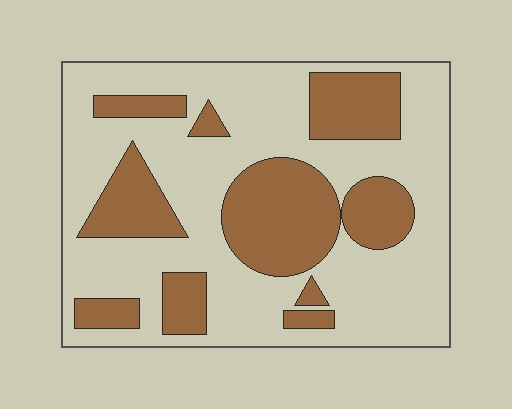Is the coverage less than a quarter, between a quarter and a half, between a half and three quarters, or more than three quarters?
Between a quarter and a half.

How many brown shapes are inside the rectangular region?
10.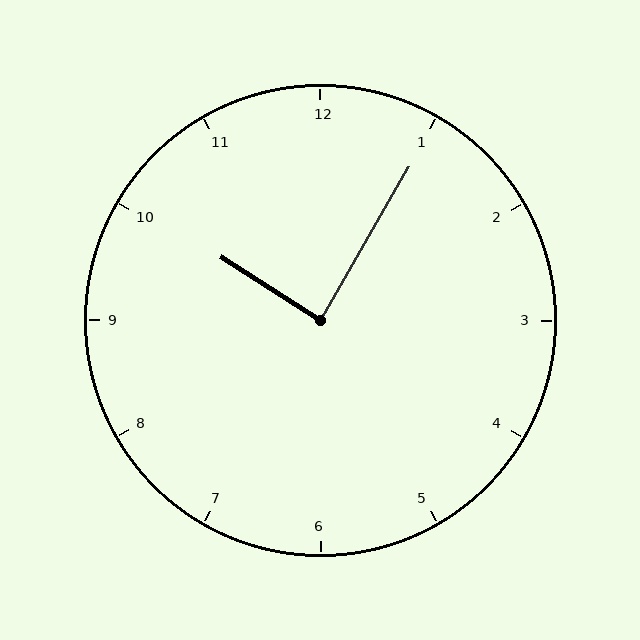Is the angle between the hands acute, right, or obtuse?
It is right.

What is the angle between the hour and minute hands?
Approximately 88 degrees.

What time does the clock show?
10:05.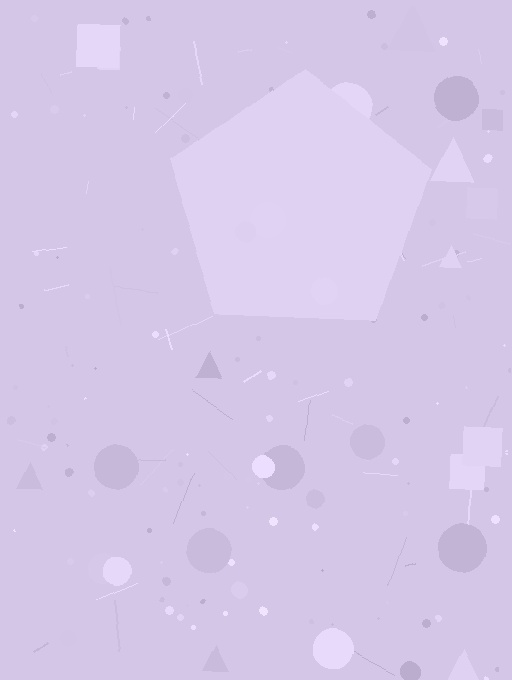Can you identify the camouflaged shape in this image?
The camouflaged shape is a pentagon.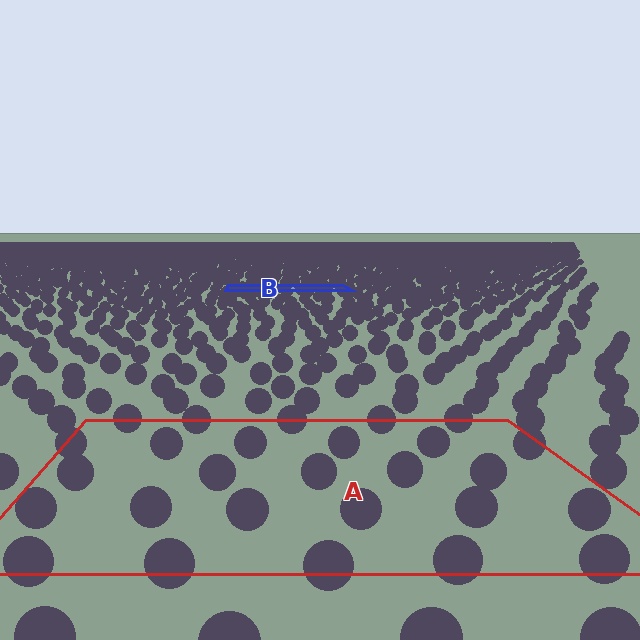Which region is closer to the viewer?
Region A is closer. The texture elements there are larger and more spread out.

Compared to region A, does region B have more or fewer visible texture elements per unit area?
Region B has more texture elements per unit area — they are packed more densely because it is farther away.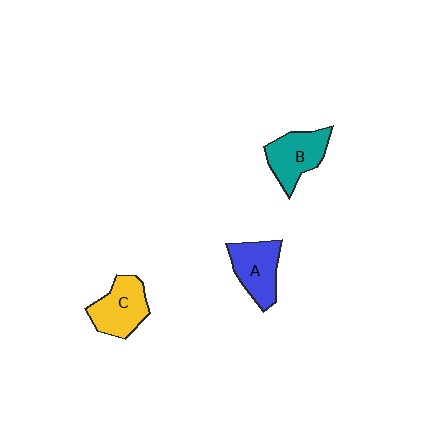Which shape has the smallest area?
Shape A (blue).